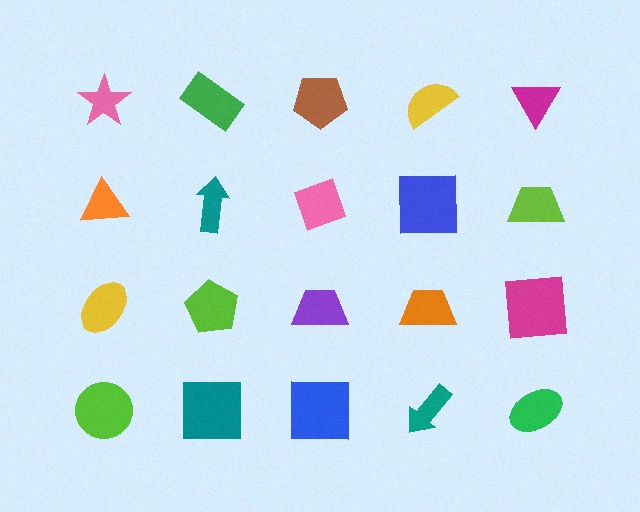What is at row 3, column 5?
A magenta square.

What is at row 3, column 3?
A purple trapezoid.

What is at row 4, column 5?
A green ellipse.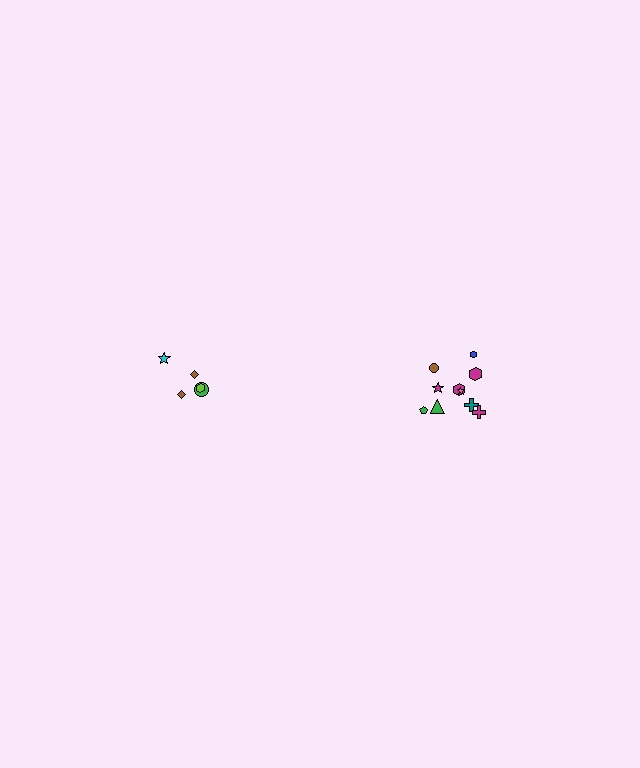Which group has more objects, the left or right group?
The right group.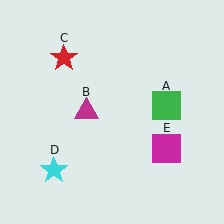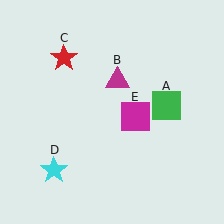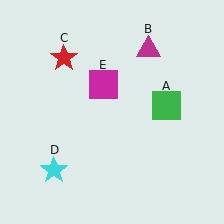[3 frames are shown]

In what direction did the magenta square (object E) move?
The magenta square (object E) moved up and to the left.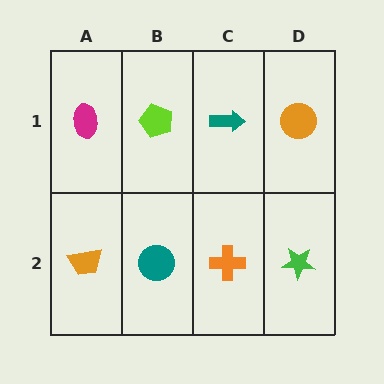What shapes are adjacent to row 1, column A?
An orange trapezoid (row 2, column A), a lime pentagon (row 1, column B).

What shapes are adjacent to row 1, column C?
An orange cross (row 2, column C), a lime pentagon (row 1, column B), an orange circle (row 1, column D).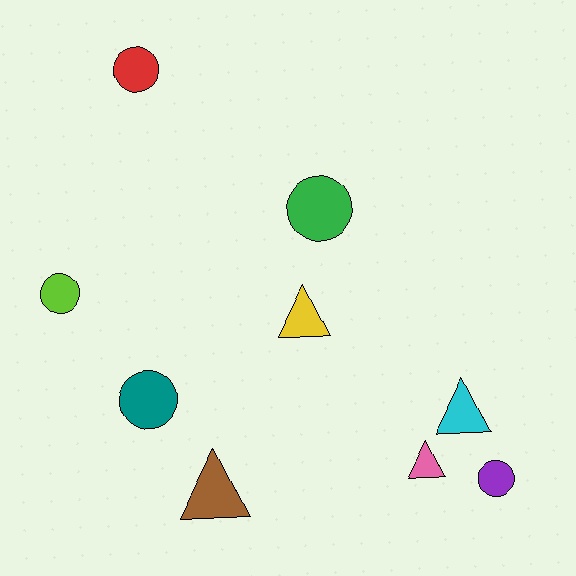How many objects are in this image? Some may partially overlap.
There are 9 objects.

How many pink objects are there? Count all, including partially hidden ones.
There is 1 pink object.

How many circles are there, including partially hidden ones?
There are 5 circles.